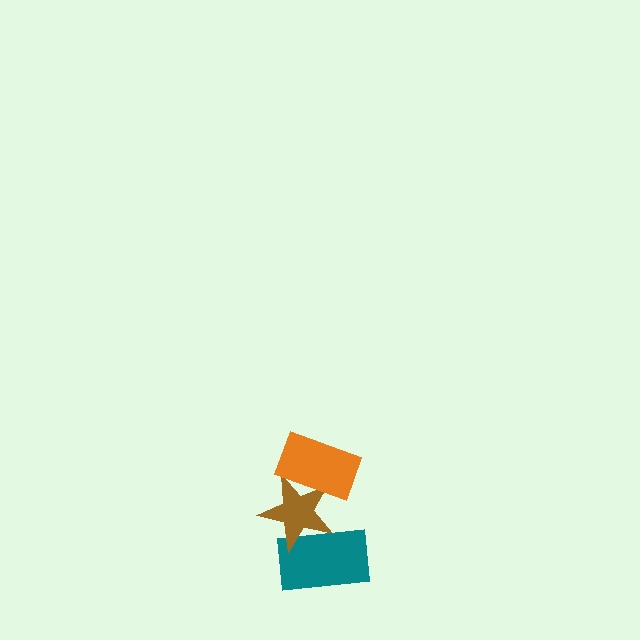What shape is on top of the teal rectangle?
The brown star is on top of the teal rectangle.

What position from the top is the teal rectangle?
The teal rectangle is 3rd from the top.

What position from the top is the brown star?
The brown star is 2nd from the top.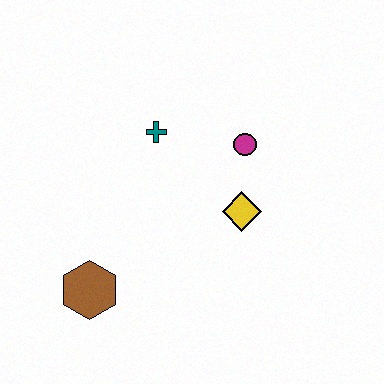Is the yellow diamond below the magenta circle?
Yes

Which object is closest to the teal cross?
The magenta circle is closest to the teal cross.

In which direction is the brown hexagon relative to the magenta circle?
The brown hexagon is to the left of the magenta circle.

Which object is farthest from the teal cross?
The brown hexagon is farthest from the teal cross.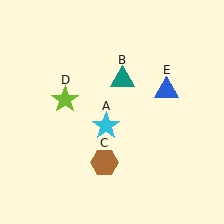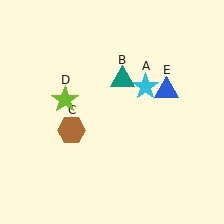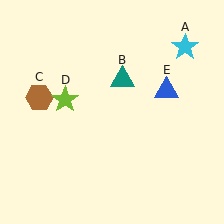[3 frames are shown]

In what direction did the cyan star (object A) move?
The cyan star (object A) moved up and to the right.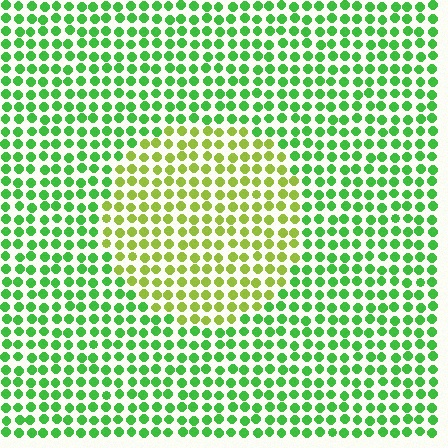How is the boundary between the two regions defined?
The boundary is defined purely by a slight shift in hue (about 41 degrees). Spacing, size, and orientation are identical on both sides.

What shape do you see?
I see a circle.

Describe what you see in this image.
The image is filled with small green elements in a uniform arrangement. A circle-shaped region is visible where the elements are tinted to a slightly different hue, forming a subtle color boundary.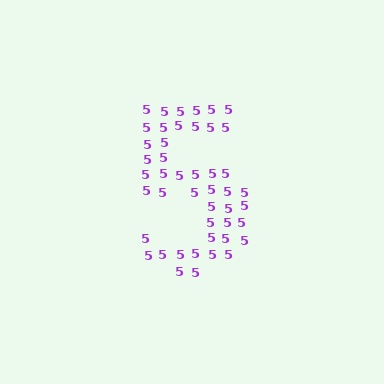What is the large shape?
The large shape is the digit 5.